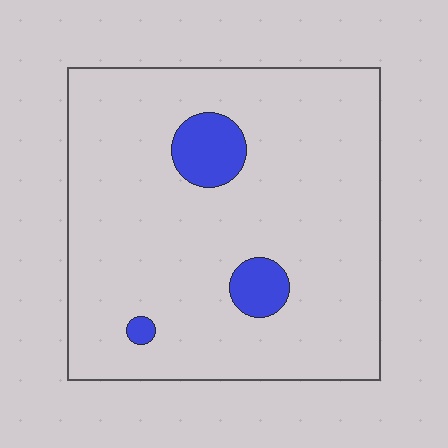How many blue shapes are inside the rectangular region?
3.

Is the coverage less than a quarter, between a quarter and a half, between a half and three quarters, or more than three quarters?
Less than a quarter.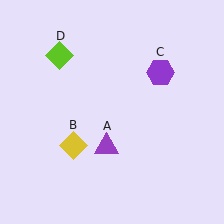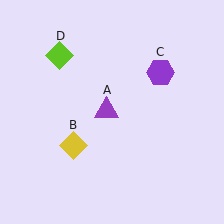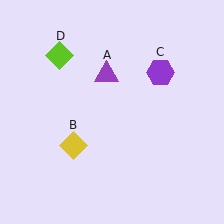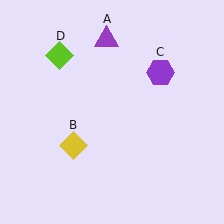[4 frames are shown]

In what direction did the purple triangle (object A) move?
The purple triangle (object A) moved up.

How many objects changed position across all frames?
1 object changed position: purple triangle (object A).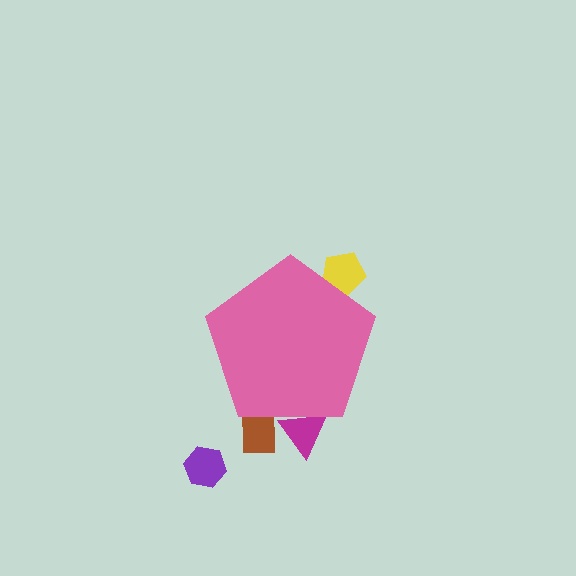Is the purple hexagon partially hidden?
No, the purple hexagon is fully visible.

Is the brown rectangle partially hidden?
Yes, the brown rectangle is partially hidden behind the pink pentagon.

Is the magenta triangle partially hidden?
Yes, the magenta triangle is partially hidden behind the pink pentagon.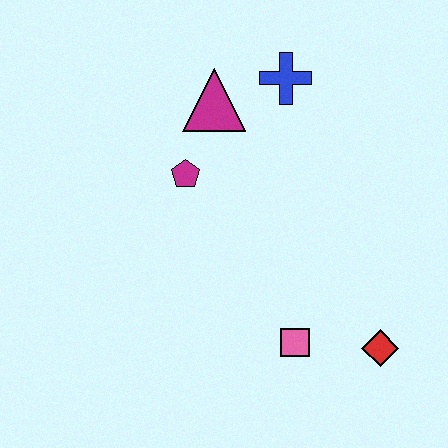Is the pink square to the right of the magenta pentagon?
Yes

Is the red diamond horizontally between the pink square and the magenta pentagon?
No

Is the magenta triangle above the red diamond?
Yes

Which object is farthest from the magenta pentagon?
The red diamond is farthest from the magenta pentagon.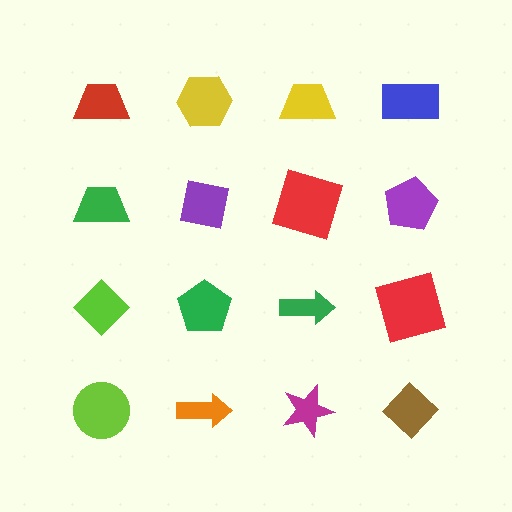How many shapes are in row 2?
4 shapes.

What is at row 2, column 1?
A green trapezoid.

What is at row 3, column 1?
A lime diamond.